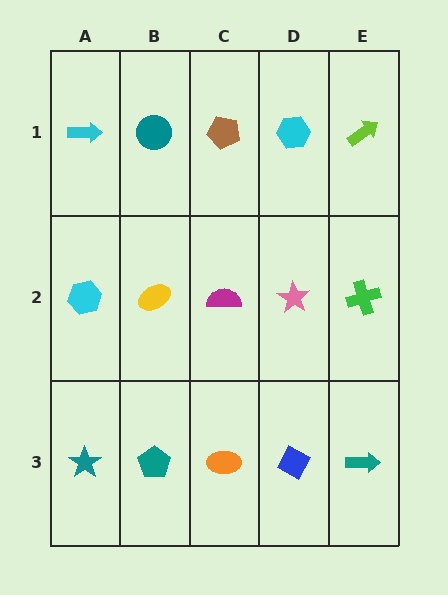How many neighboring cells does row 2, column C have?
4.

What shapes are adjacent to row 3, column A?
A cyan hexagon (row 2, column A), a teal pentagon (row 3, column B).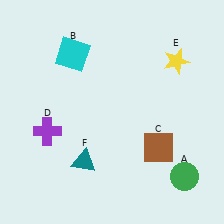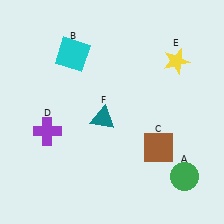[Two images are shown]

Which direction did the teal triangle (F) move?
The teal triangle (F) moved up.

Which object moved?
The teal triangle (F) moved up.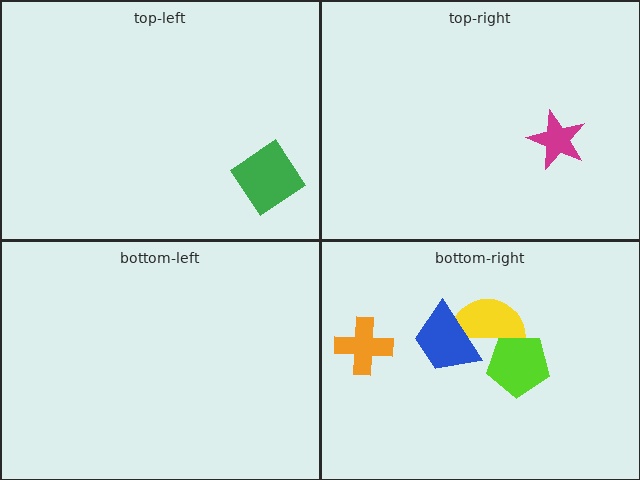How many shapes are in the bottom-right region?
4.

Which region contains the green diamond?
The top-left region.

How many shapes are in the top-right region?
1.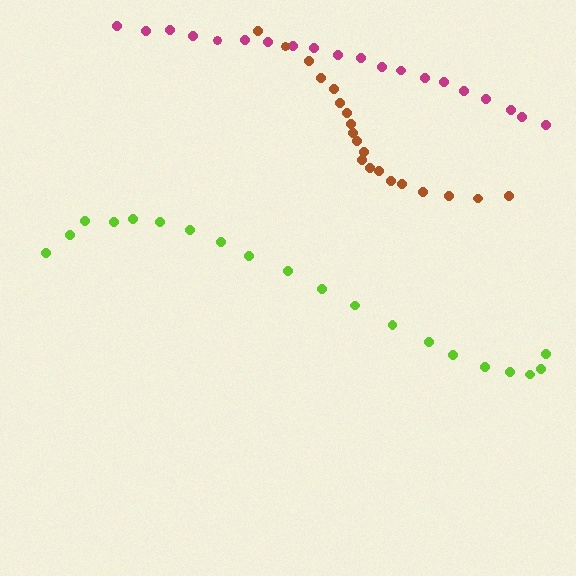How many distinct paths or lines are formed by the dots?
There are 3 distinct paths.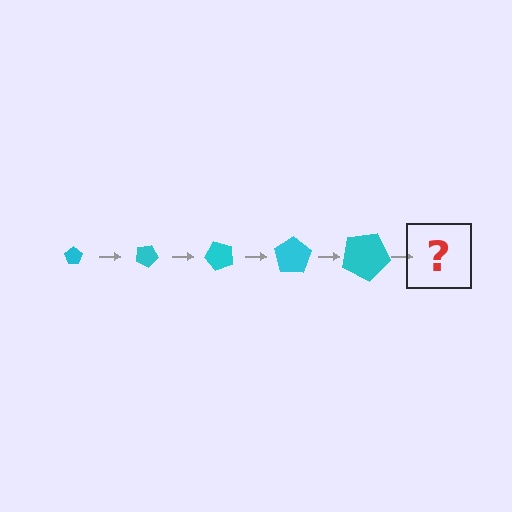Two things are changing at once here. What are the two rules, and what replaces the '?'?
The two rules are that the pentagon grows larger each step and it rotates 25 degrees each step. The '?' should be a pentagon, larger than the previous one and rotated 125 degrees from the start.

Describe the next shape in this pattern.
It should be a pentagon, larger than the previous one and rotated 125 degrees from the start.